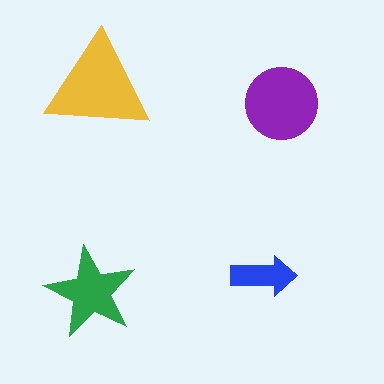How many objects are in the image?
There are 4 objects in the image.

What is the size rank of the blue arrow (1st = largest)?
4th.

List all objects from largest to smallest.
The yellow triangle, the purple circle, the green star, the blue arrow.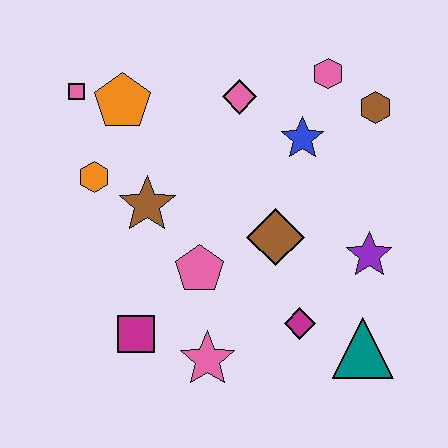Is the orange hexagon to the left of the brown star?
Yes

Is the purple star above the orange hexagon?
No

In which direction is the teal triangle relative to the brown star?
The teal triangle is to the right of the brown star.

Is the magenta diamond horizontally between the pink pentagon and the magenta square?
No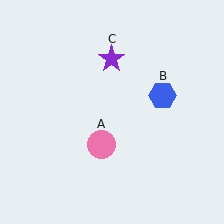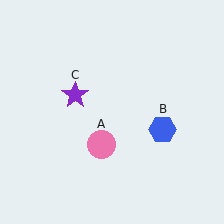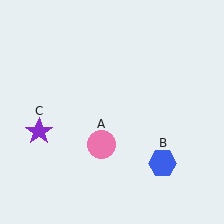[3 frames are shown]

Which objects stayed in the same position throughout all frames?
Pink circle (object A) remained stationary.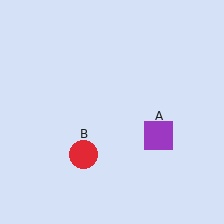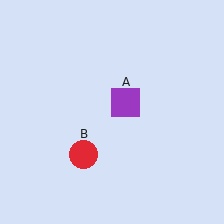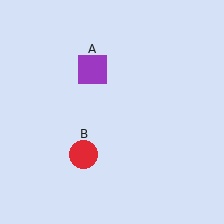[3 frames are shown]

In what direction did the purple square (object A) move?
The purple square (object A) moved up and to the left.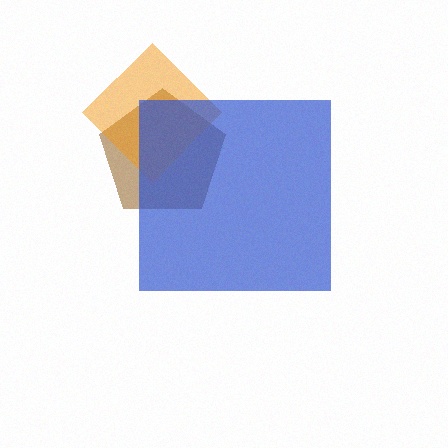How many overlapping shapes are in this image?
There are 3 overlapping shapes in the image.